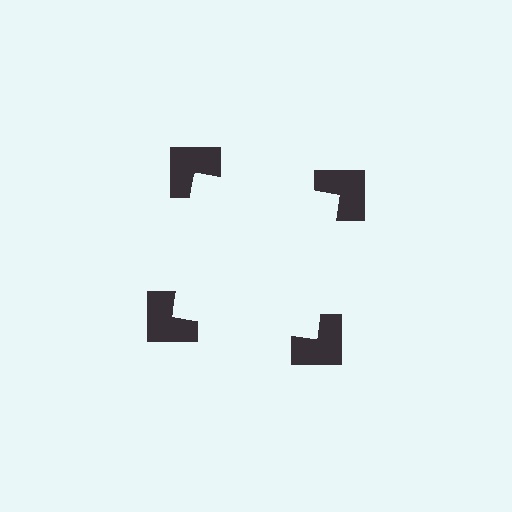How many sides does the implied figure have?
4 sides.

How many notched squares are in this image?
There are 4 — one at each vertex of the illusory square.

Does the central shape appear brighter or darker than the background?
It typically appears slightly brighter than the background, even though no actual brightness change is drawn.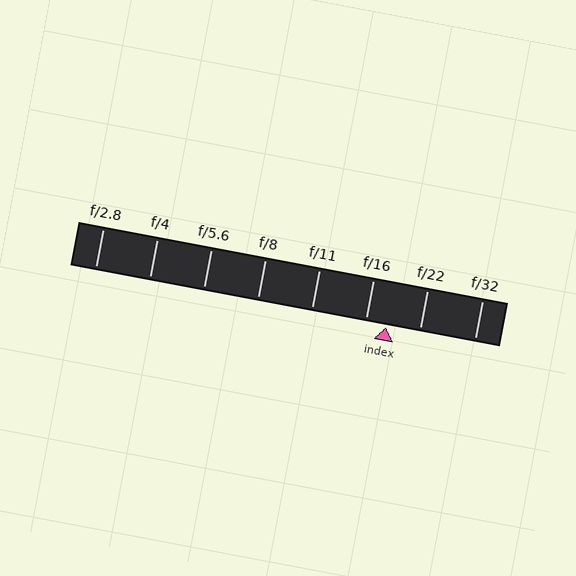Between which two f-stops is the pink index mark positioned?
The index mark is between f/16 and f/22.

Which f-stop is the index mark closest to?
The index mark is closest to f/16.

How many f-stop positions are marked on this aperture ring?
There are 8 f-stop positions marked.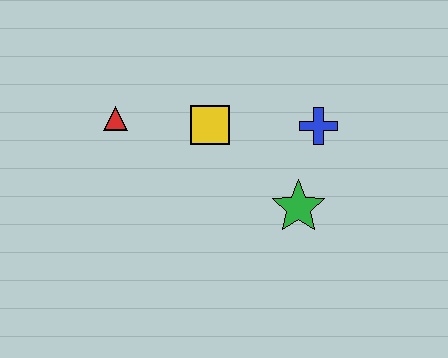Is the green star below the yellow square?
Yes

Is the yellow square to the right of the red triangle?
Yes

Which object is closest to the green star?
The blue cross is closest to the green star.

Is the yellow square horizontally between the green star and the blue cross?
No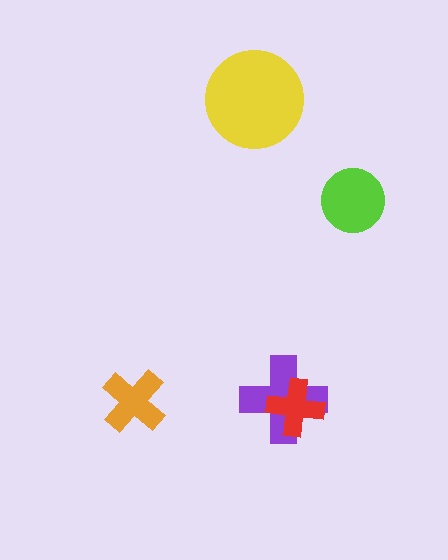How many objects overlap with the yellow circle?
0 objects overlap with the yellow circle.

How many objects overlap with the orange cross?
0 objects overlap with the orange cross.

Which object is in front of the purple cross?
The red cross is in front of the purple cross.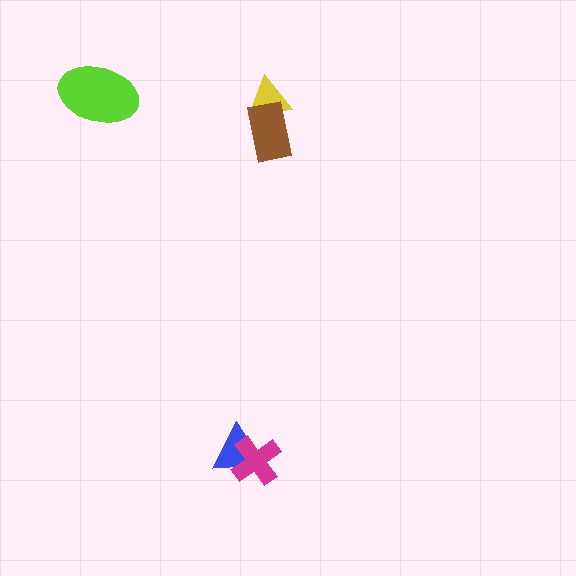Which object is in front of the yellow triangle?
The brown rectangle is in front of the yellow triangle.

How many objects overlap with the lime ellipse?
0 objects overlap with the lime ellipse.